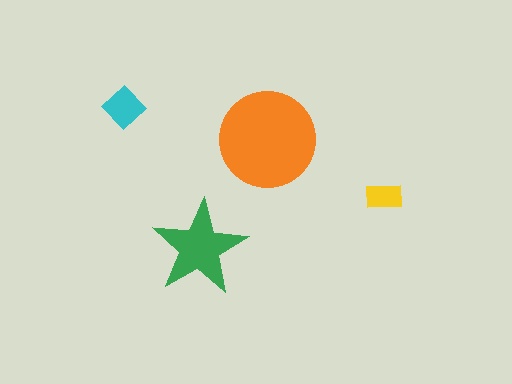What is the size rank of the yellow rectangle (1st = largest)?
4th.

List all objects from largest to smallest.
The orange circle, the green star, the cyan diamond, the yellow rectangle.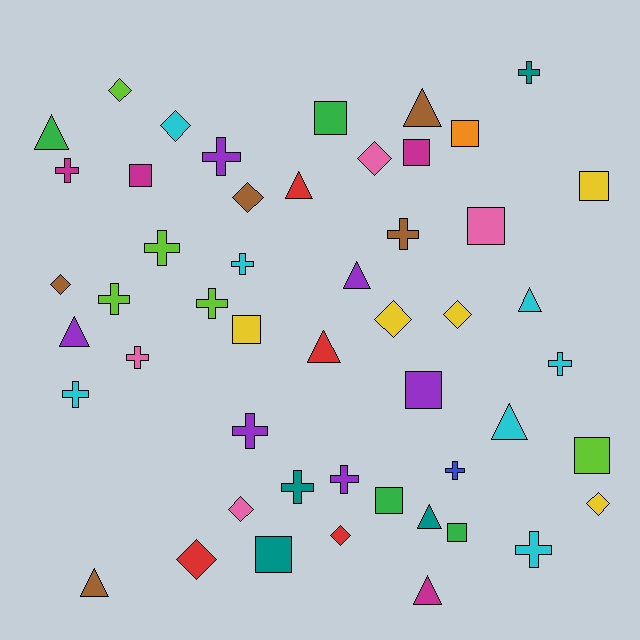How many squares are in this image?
There are 12 squares.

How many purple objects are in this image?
There are 6 purple objects.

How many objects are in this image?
There are 50 objects.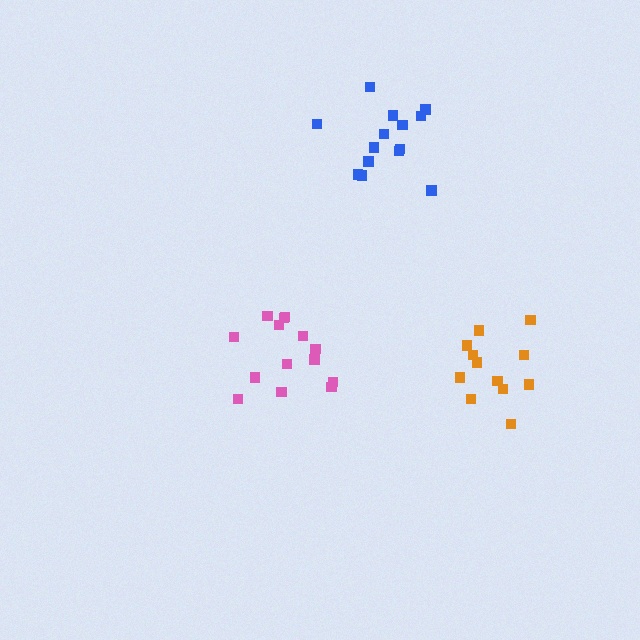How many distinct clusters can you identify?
There are 3 distinct clusters.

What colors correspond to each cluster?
The clusters are colored: blue, orange, pink.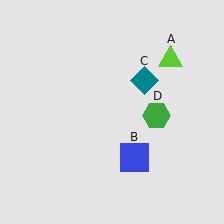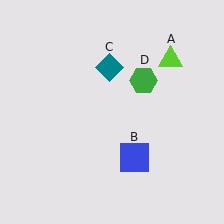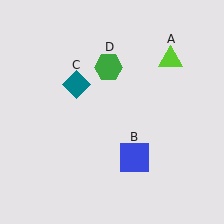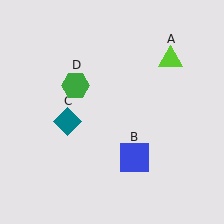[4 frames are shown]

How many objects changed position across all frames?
2 objects changed position: teal diamond (object C), green hexagon (object D).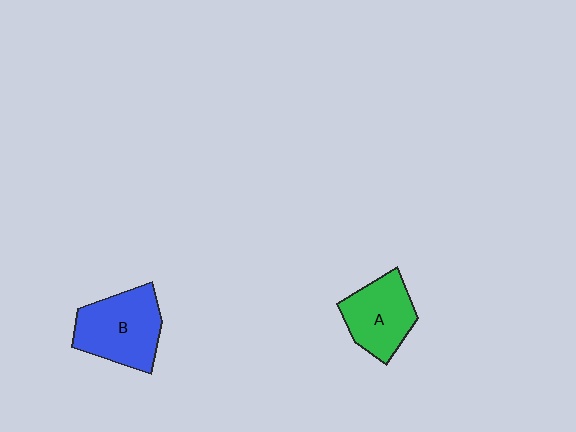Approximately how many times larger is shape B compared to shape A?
Approximately 1.2 times.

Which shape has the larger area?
Shape B (blue).